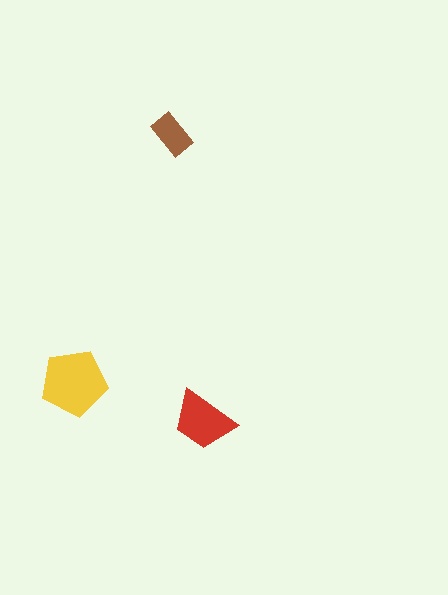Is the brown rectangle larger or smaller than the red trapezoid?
Smaller.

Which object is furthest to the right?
The red trapezoid is rightmost.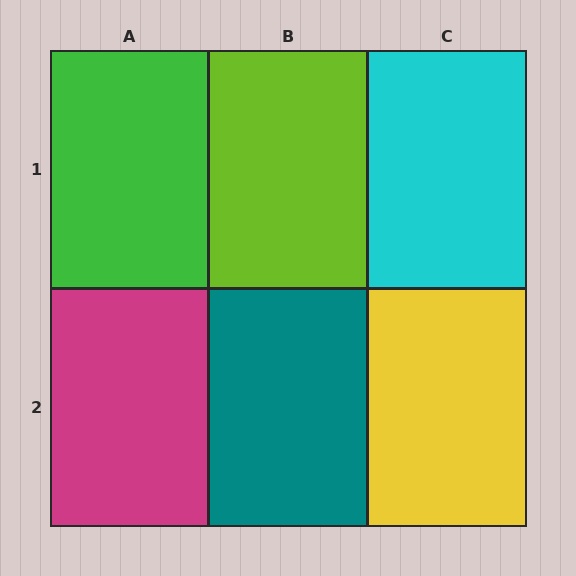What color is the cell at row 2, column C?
Yellow.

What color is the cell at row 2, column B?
Teal.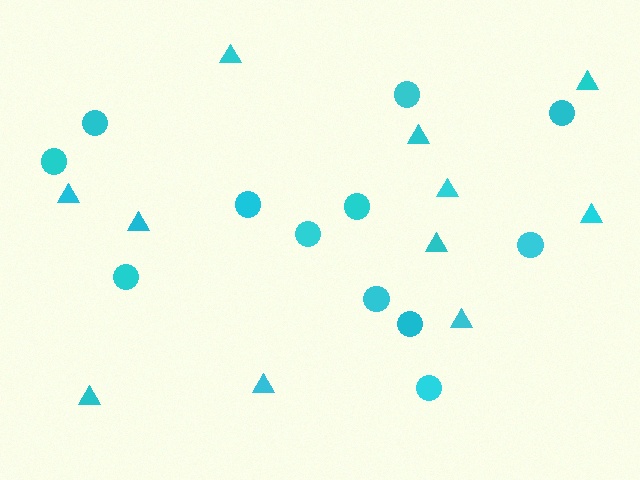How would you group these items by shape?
There are 2 groups: one group of triangles (11) and one group of circles (12).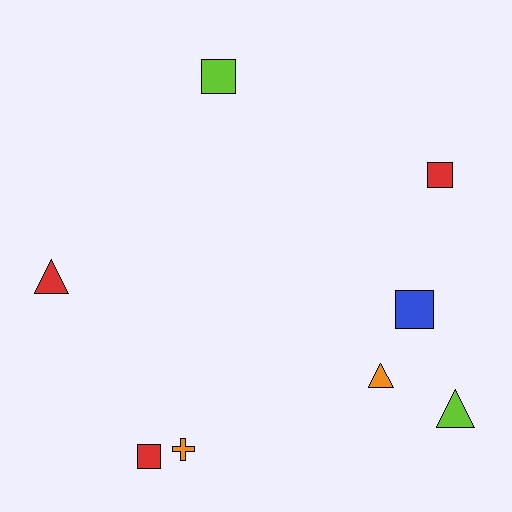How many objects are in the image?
There are 8 objects.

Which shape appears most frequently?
Square, with 4 objects.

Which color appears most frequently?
Red, with 3 objects.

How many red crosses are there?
There are no red crosses.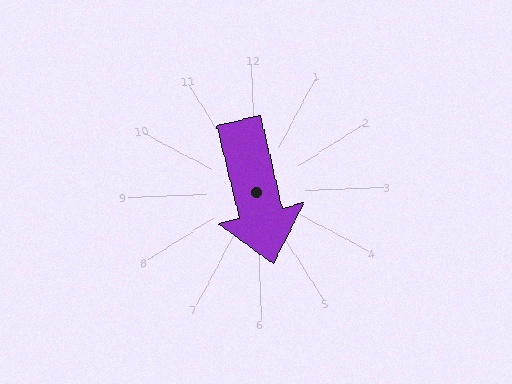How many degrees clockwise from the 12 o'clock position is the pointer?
Approximately 169 degrees.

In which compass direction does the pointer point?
South.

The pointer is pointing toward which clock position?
Roughly 6 o'clock.